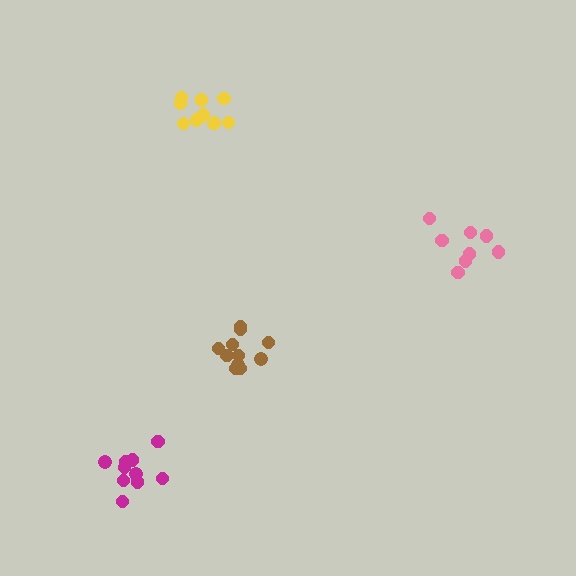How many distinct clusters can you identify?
There are 4 distinct clusters.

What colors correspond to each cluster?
The clusters are colored: magenta, yellow, pink, brown.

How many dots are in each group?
Group 1: 10 dots, Group 2: 10 dots, Group 3: 8 dots, Group 4: 11 dots (39 total).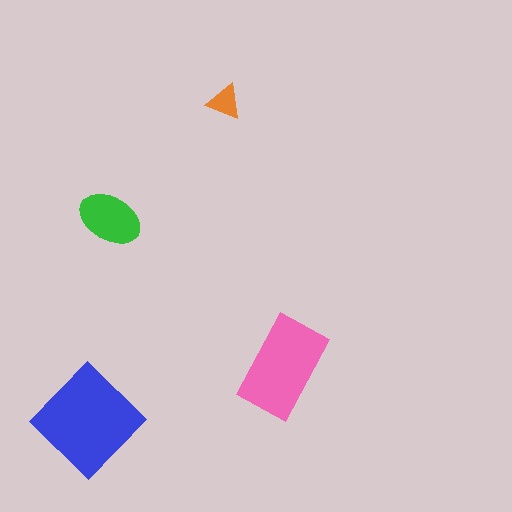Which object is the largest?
The blue diamond.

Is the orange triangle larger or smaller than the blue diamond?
Smaller.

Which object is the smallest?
The orange triangle.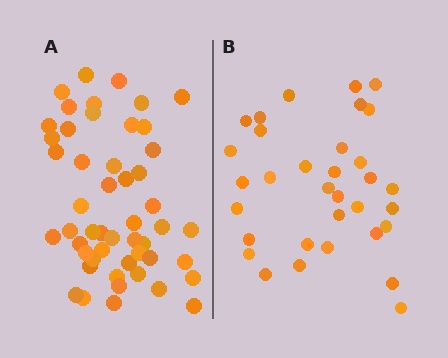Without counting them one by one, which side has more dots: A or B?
Region A (the left region) has more dots.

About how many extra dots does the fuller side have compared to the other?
Region A has approximately 15 more dots than region B.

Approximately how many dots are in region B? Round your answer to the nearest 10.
About 30 dots. (The exact count is 33, which rounds to 30.)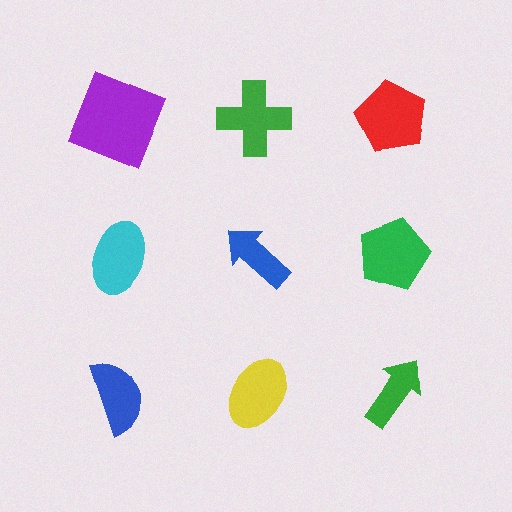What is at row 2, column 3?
A green pentagon.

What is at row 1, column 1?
A purple square.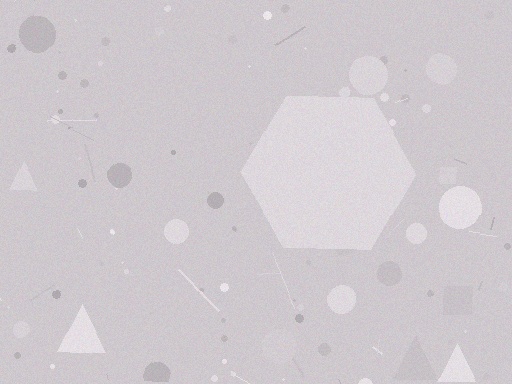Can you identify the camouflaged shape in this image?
The camouflaged shape is a hexagon.